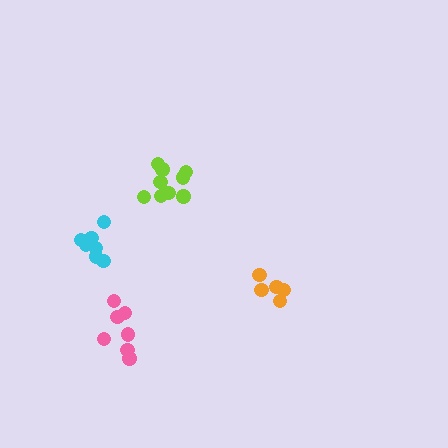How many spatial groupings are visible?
There are 4 spatial groupings.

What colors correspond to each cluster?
The clusters are colored: pink, orange, lime, cyan.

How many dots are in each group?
Group 1: 7 dots, Group 2: 5 dots, Group 3: 9 dots, Group 4: 8 dots (29 total).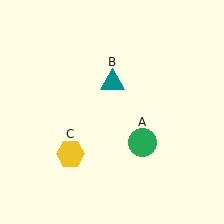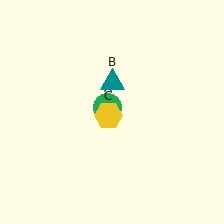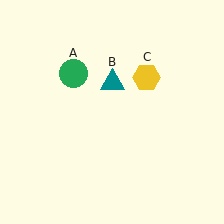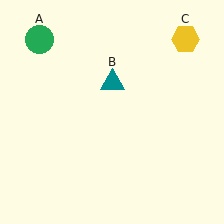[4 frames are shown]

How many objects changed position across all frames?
2 objects changed position: green circle (object A), yellow hexagon (object C).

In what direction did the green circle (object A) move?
The green circle (object A) moved up and to the left.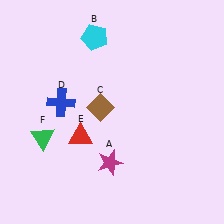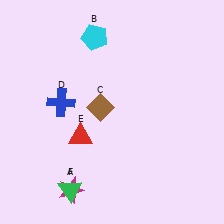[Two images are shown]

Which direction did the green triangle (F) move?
The green triangle (F) moved down.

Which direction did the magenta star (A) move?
The magenta star (A) moved left.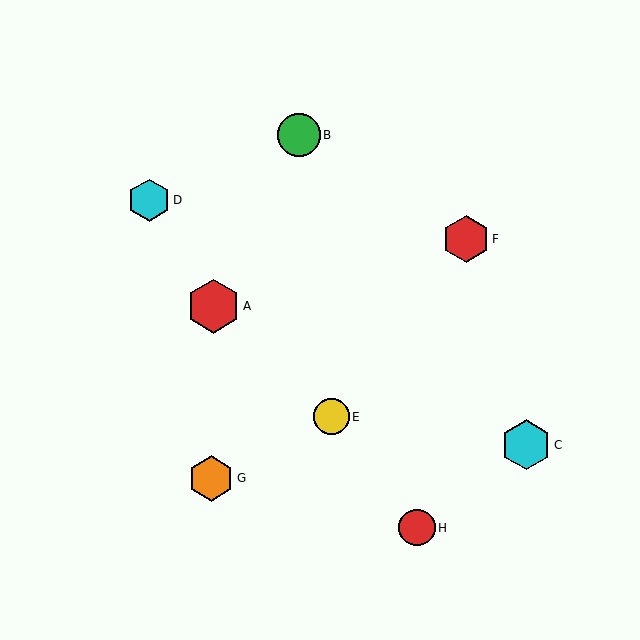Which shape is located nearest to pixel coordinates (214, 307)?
The red hexagon (labeled A) at (214, 306) is nearest to that location.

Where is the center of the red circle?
The center of the red circle is at (417, 528).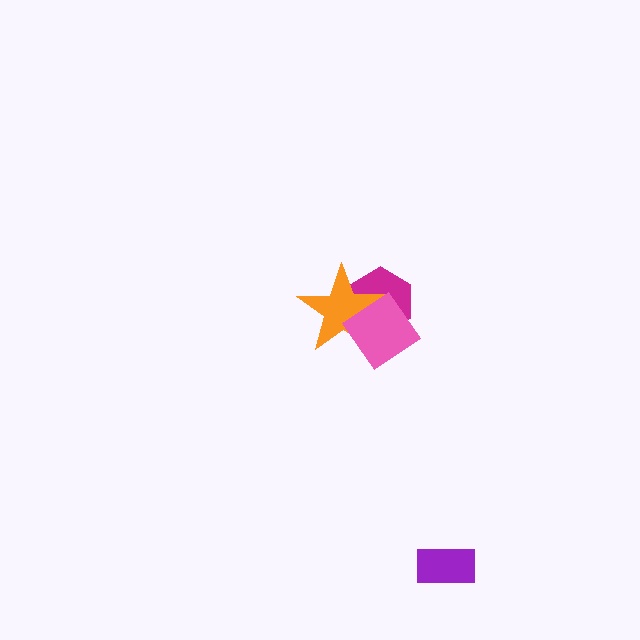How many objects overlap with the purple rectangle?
0 objects overlap with the purple rectangle.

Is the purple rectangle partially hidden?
No, no other shape covers it.